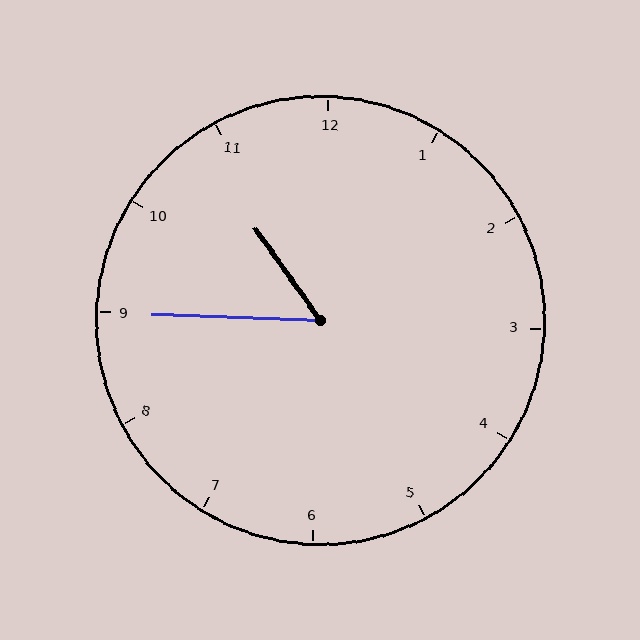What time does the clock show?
10:45.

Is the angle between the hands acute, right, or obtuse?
It is acute.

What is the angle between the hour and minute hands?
Approximately 52 degrees.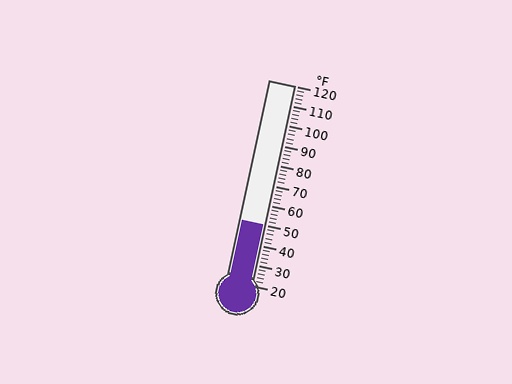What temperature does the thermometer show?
The thermometer shows approximately 50°F.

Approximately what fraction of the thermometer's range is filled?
The thermometer is filled to approximately 30% of its range.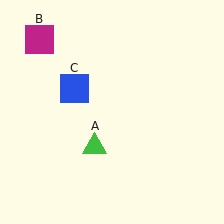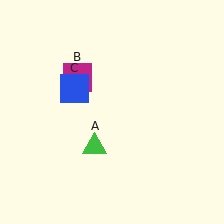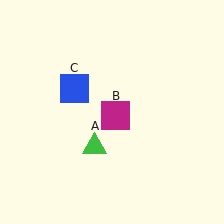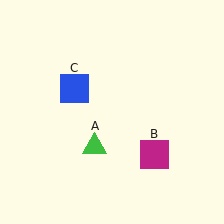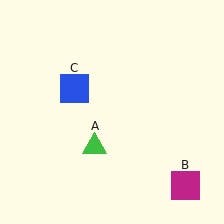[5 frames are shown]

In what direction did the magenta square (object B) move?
The magenta square (object B) moved down and to the right.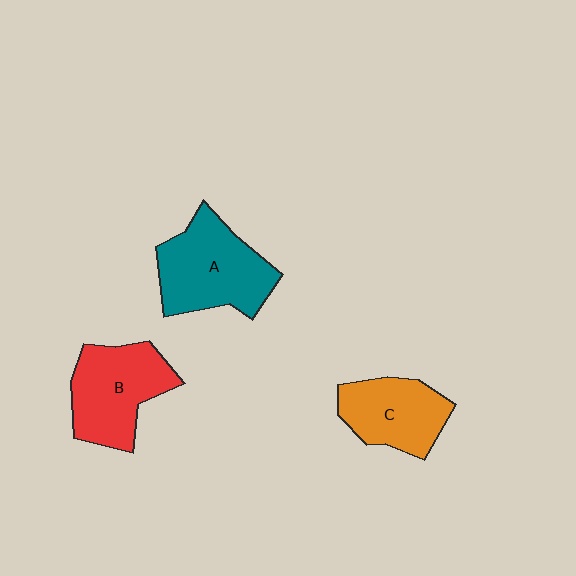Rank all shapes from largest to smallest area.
From largest to smallest: A (teal), B (red), C (orange).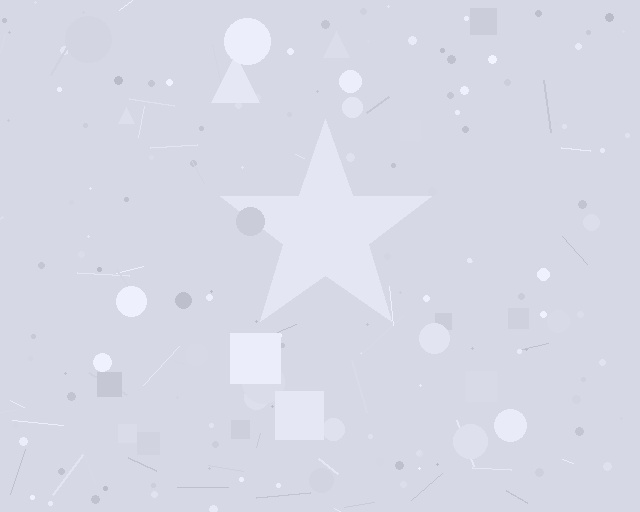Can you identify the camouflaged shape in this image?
The camouflaged shape is a star.